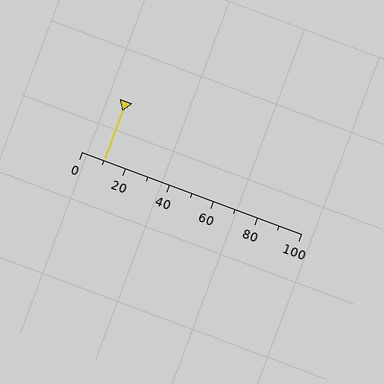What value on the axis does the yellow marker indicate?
The marker indicates approximately 10.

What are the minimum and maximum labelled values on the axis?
The axis runs from 0 to 100.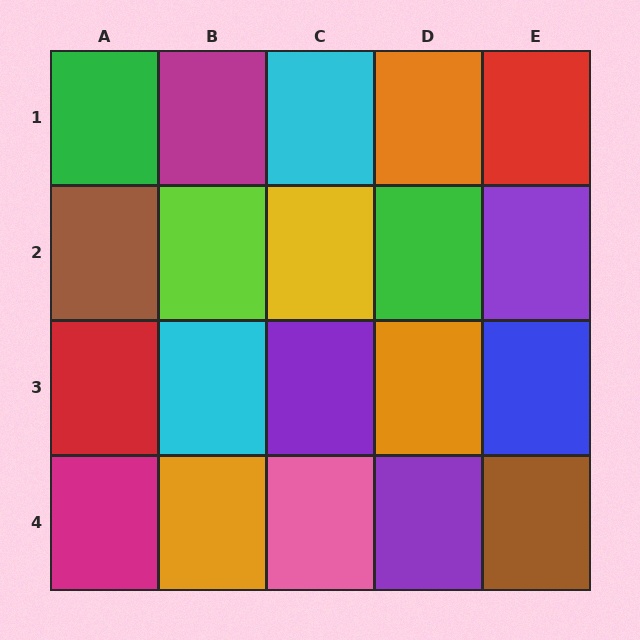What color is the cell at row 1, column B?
Magenta.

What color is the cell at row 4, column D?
Purple.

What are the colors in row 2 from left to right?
Brown, lime, yellow, green, purple.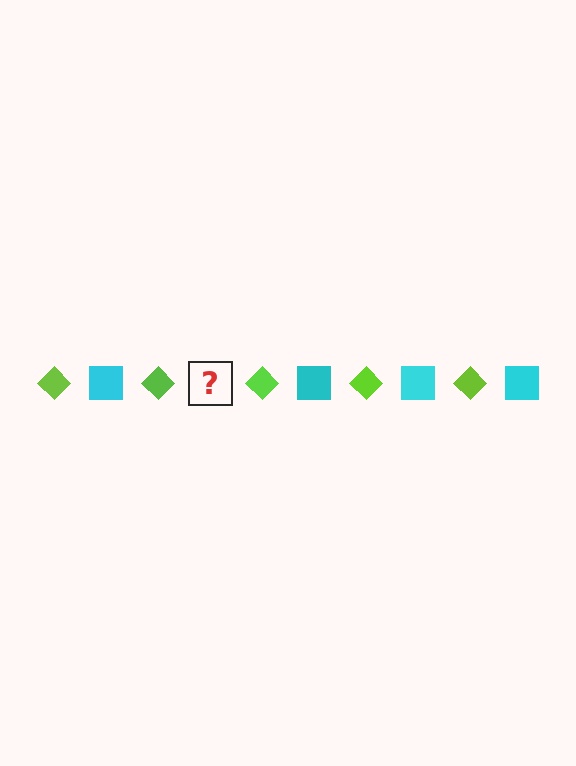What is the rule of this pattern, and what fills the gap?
The rule is that the pattern alternates between lime diamond and cyan square. The gap should be filled with a cyan square.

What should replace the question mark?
The question mark should be replaced with a cyan square.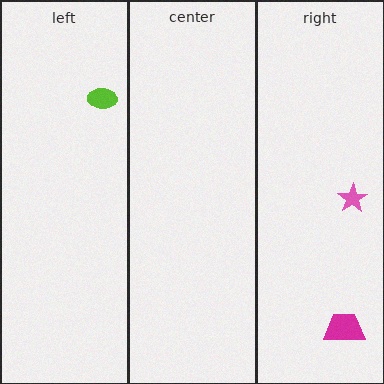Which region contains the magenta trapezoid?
The right region.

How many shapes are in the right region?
2.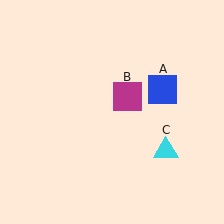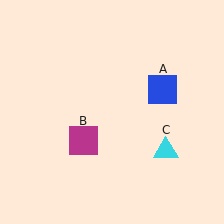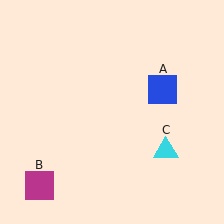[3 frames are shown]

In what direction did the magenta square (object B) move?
The magenta square (object B) moved down and to the left.